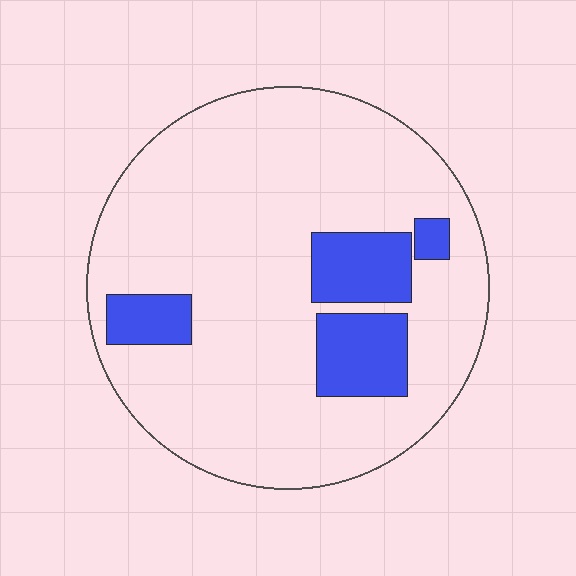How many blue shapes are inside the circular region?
4.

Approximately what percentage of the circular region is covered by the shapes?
Approximately 15%.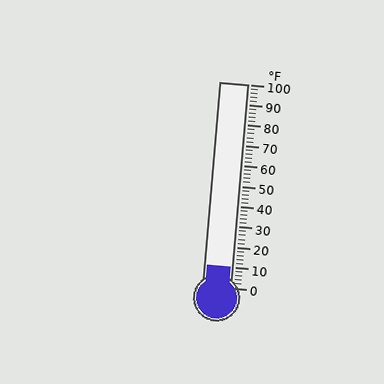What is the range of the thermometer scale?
The thermometer scale ranges from 0°F to 100°F.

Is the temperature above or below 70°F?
The temperature is below 70°F.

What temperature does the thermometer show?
The thermometer shows approximately 10°F.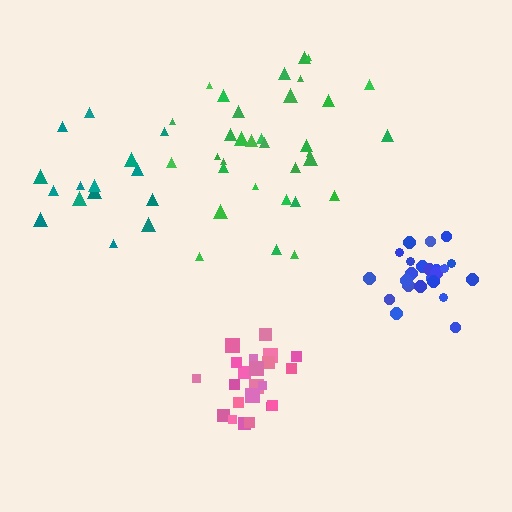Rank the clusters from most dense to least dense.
pink, blue, green, teal.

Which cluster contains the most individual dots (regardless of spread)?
Green (33).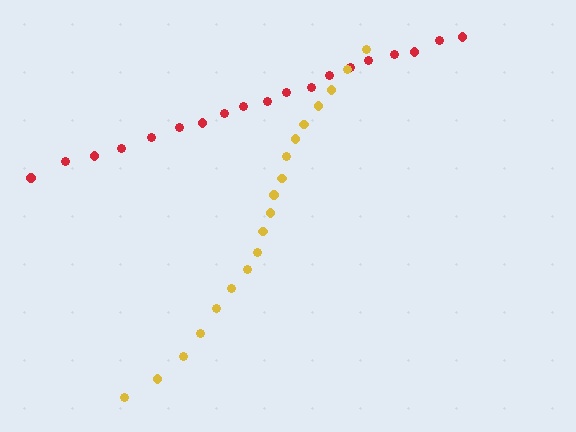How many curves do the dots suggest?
There are 2 distinct paths.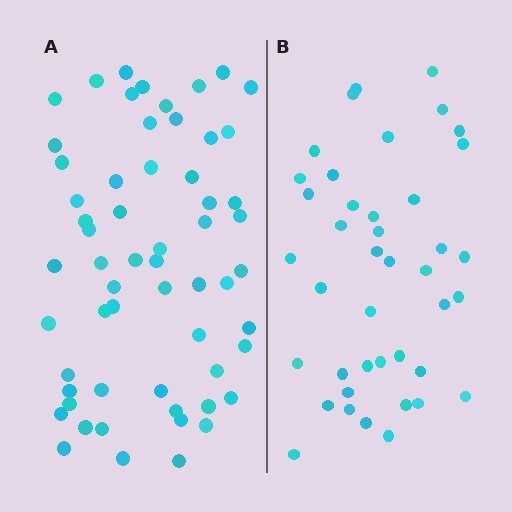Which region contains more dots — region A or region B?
Region A (the left region) has more dots.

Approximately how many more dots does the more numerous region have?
Region A has approximately 20 more dots than region B.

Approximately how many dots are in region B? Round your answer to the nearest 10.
About 40 dots. (The exact count is 41, which rounds to 40.)